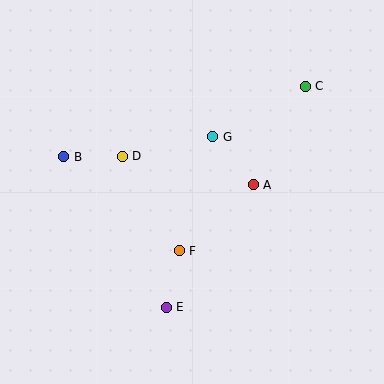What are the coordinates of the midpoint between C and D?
The midpoint between C and D is at (214, 121).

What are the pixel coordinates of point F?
Point F is at (179, 251).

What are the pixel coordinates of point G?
Point G is at (213, 137).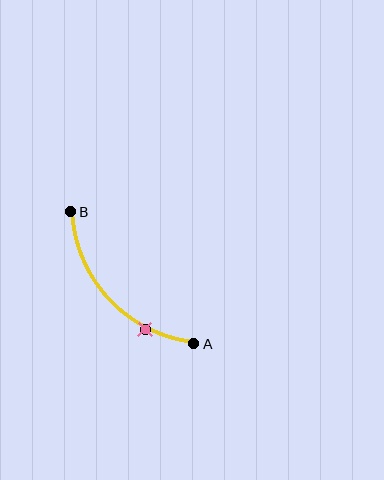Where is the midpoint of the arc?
The arc midpoint is the point on the curve farthest from the straight line joining A and B. It sits below and to the left of that line.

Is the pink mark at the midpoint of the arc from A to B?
No. The pink mark lies on the arc but is closer to endpoint A. The arc midpoint would be at the point on the curve equidistant along the arc from both A and B.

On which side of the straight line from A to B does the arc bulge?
The arc bulges below and to the left of the straight line connecting A and B.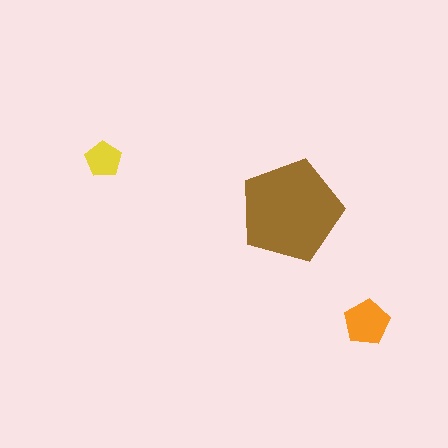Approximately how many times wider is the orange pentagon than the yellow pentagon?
About 1.5 times wider.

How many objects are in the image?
There are 3 objects in the image.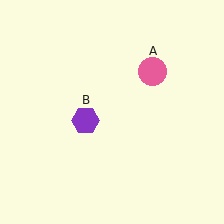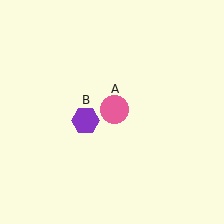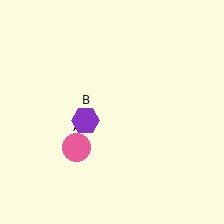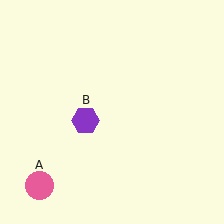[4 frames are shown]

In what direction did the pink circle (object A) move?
The pink circle (object A) moved down and to the left.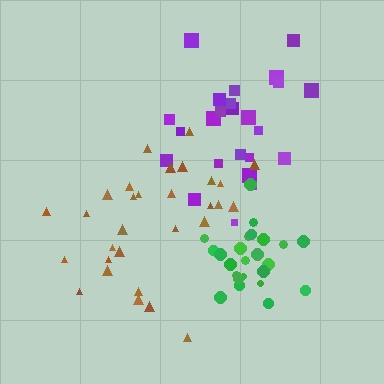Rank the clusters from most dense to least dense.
green, brown, purple.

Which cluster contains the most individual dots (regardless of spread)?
Brown (30).